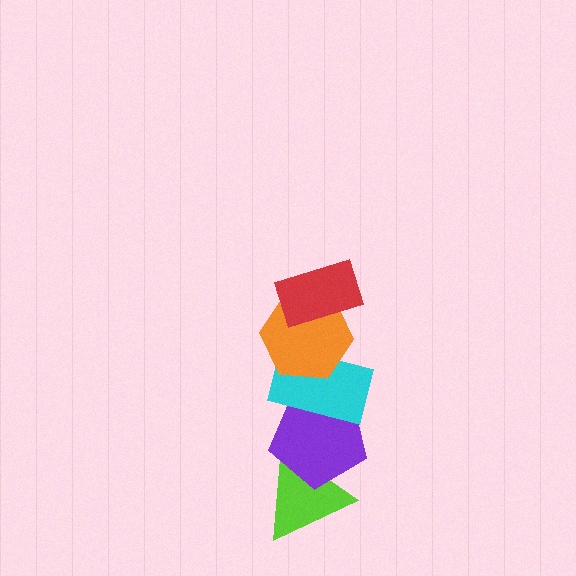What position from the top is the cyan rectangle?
The cyan rectangle is 3rd from the top.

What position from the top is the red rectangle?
The red rectangle is 1st from the top.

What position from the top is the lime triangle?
The lime triangle is 5th from the top.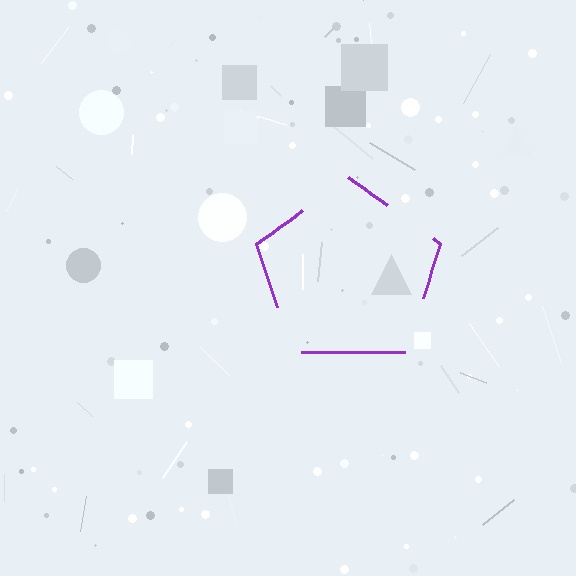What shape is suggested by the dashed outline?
The dashed outline suggests a pentagon.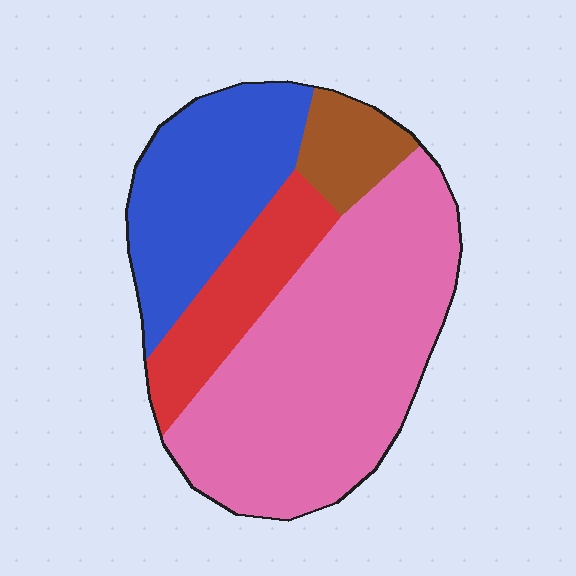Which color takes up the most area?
Pink, at roughly 50%.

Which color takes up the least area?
Brown, at roughly 10%.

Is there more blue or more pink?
Pink.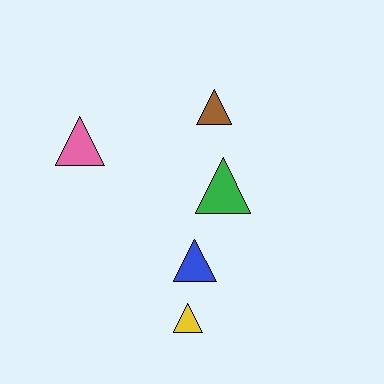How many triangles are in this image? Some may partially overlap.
There are 5 triangles.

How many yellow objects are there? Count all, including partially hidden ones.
There is 1 yellow object.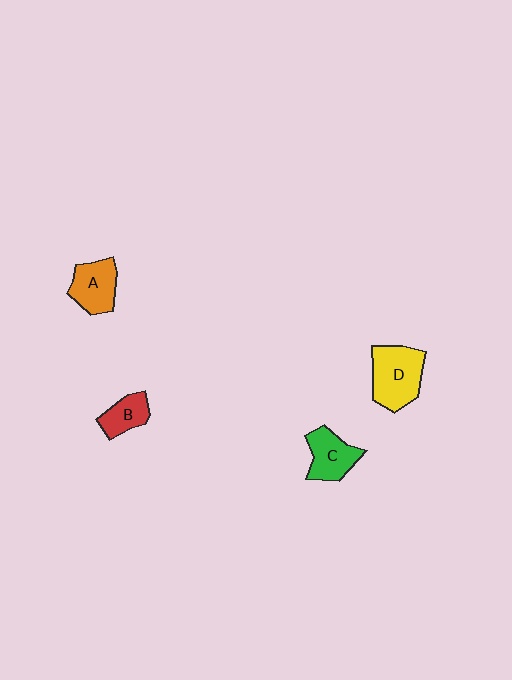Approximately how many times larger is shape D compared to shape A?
Approximately 1.4 times.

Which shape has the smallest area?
Shape B (red).